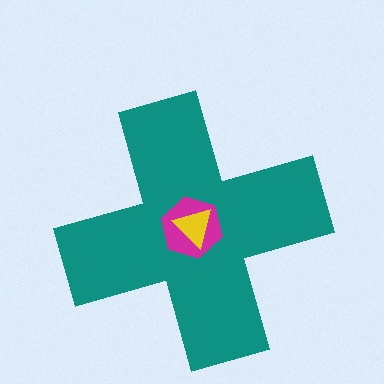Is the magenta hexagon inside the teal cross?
Yes.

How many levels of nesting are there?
3.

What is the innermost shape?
The yellow triangle.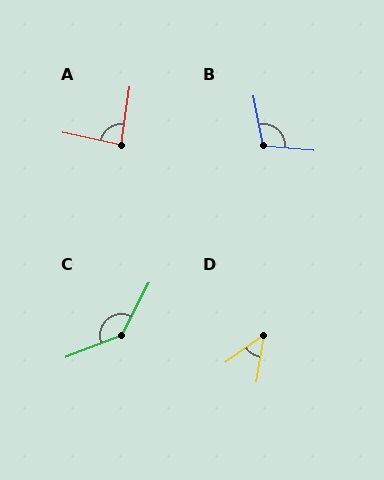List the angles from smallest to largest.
D (45°), A (86°), B (106°), C (138°).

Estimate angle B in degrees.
Approximately 106 degrees.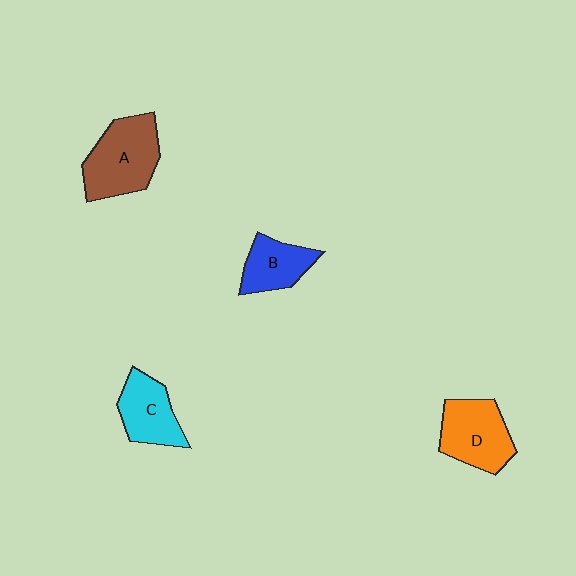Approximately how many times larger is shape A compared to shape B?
Approximately 1.6 times.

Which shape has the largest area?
Shape A (brown).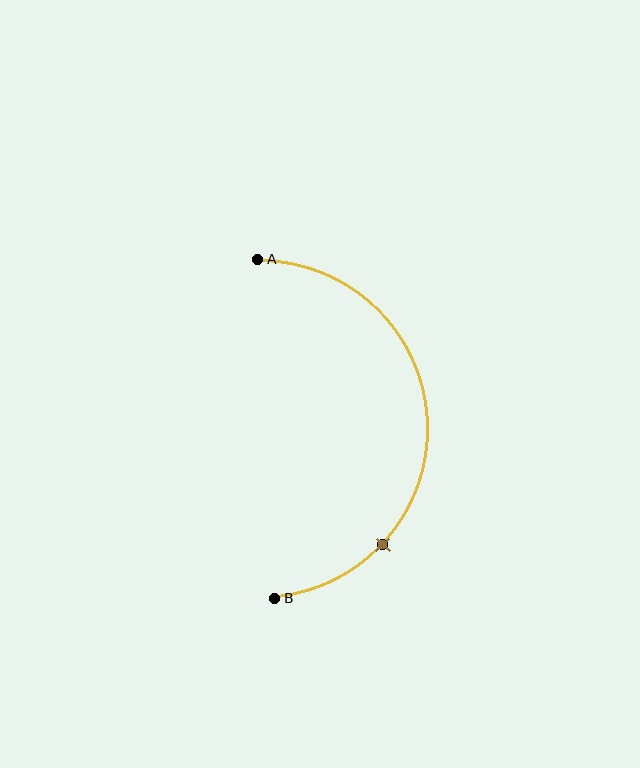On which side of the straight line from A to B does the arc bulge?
The arc bulges to the right of the straight line connecting A and B.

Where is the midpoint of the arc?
The arc midpoint is the point on the curve farthest from the straight line joining A and B. It sits to the right of that line.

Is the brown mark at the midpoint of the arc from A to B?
No. The brown mark lies on the arc but is closer to endpoint B. The arc midpoint would be at the point on the curve equidistant along the arc from both A and B.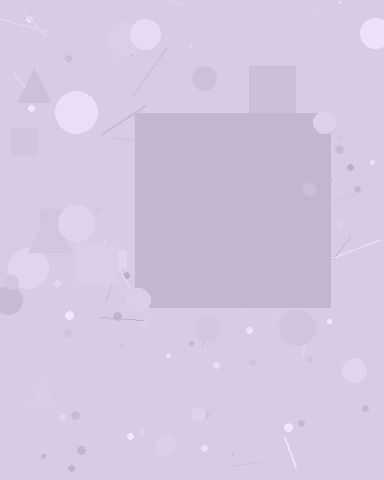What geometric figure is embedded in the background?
A square is embedded in the background.